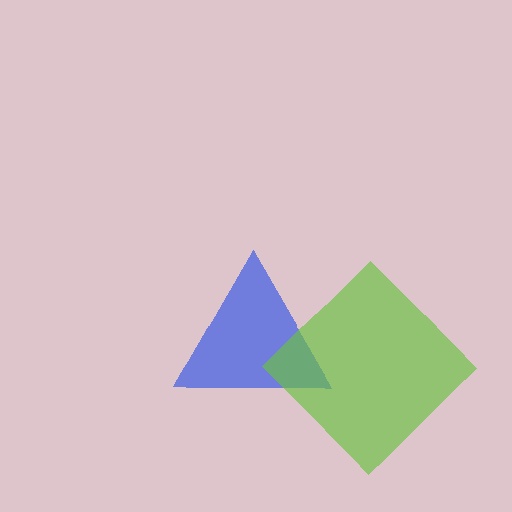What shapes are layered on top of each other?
The layered shapes are: a blue triangle, a lime diamond.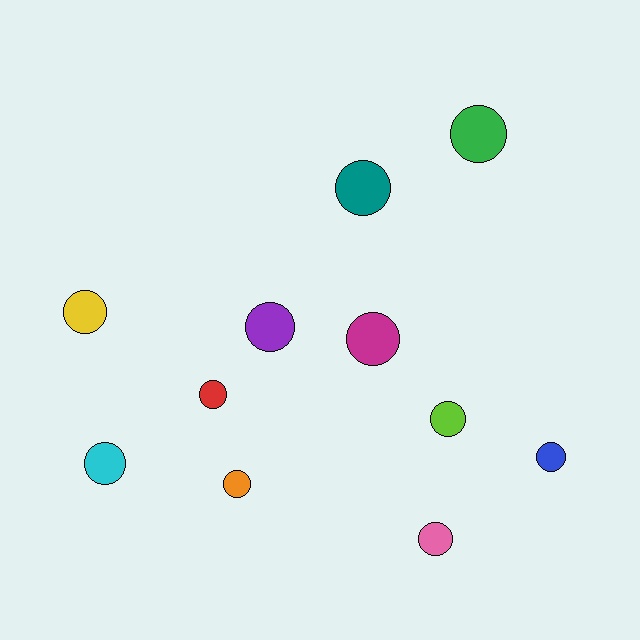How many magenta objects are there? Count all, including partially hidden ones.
There is 1 magenta object.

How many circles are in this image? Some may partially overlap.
There are 11 circles.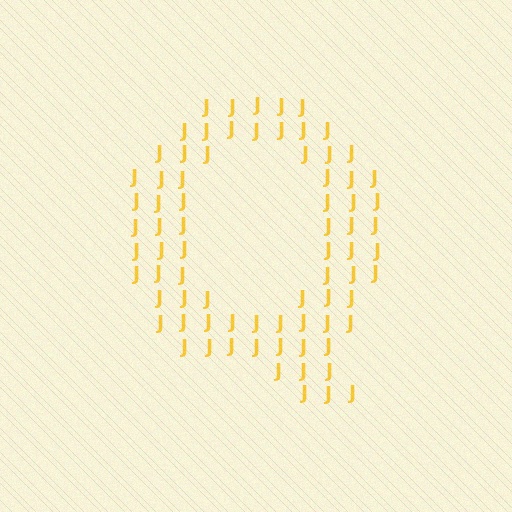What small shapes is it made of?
It is made of small letter J's.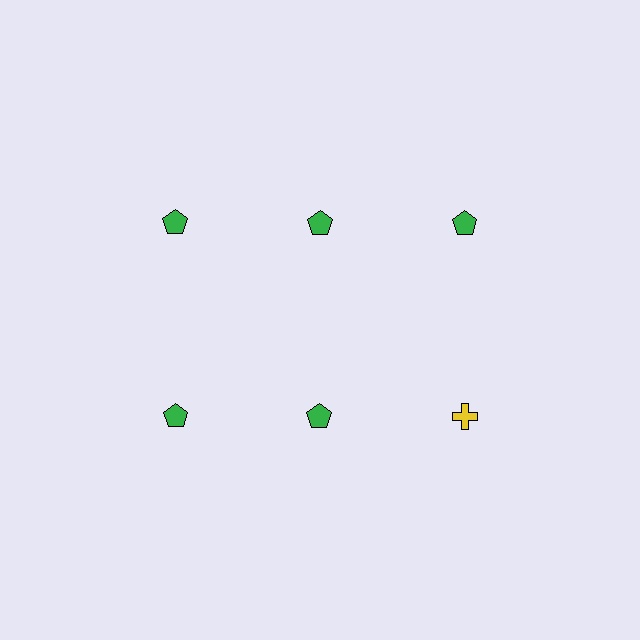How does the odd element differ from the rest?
It differs in both color (yellow instead of green) and shape (cross instead of pentagon).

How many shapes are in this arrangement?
There are 6 shapes arranged in a grid pattern.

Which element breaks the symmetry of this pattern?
The yellow cross in the second row, center column breaks the symmetry. All other shapes are green pentagons.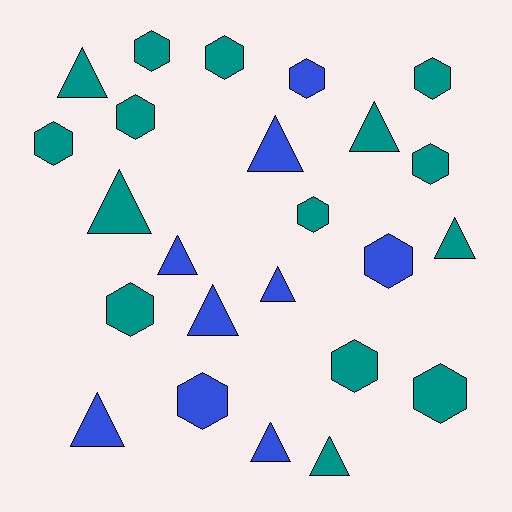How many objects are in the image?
There are 24 objects.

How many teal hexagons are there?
There are 10 teal hexagons.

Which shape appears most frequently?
Hexagon, with 13 objects.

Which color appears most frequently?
Teal, with 15 objects.